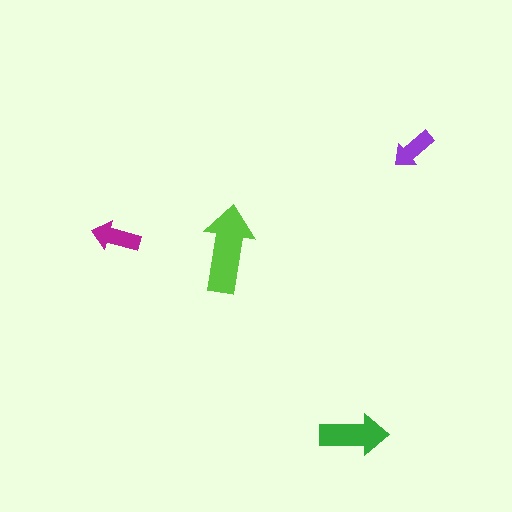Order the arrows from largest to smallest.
the lime one, the green one, the magenta one, the purple one.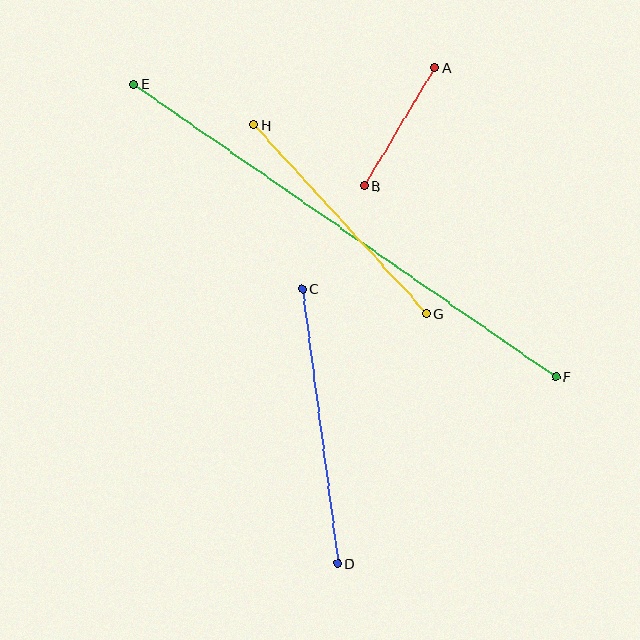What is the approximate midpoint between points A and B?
The midpoint is at approximately (399, 127) pixels.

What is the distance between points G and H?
The distance is approximately 256 pixels.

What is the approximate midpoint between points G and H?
The midpoint is at approximately (340, 219) pixels.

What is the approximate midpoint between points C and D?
The midpoint is at approximately (320, 426) pixels.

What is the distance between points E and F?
The distance is approximately 513 pixels.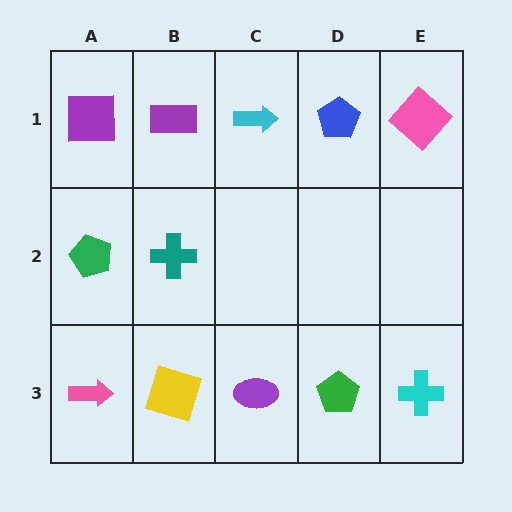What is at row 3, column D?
A green pentagon.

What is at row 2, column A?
A green pentagon.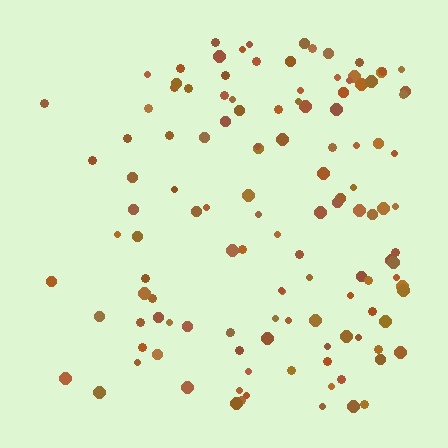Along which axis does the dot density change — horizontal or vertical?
Horizontal.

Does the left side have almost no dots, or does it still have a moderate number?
Still a moderate number, just noticeably fewer than the right.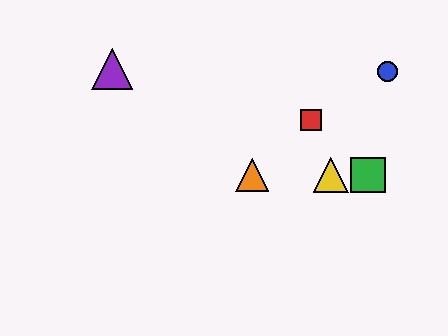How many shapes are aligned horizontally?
3 shapes (the green square, the yellow triangle, the orange triangle) are aligned horizontally.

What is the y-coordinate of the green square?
The green square is at y≈175.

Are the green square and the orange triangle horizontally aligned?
Yes, both are at y≈175.